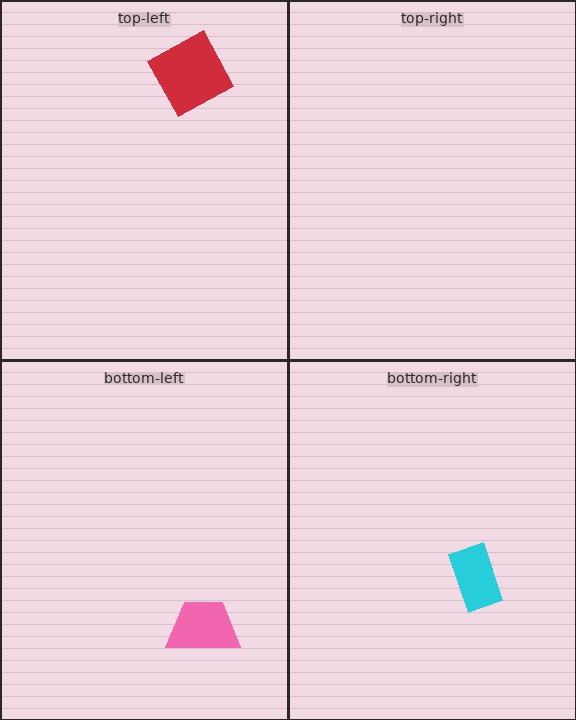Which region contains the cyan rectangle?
The bottom-right region.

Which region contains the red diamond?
The top-left region.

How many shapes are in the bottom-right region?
1.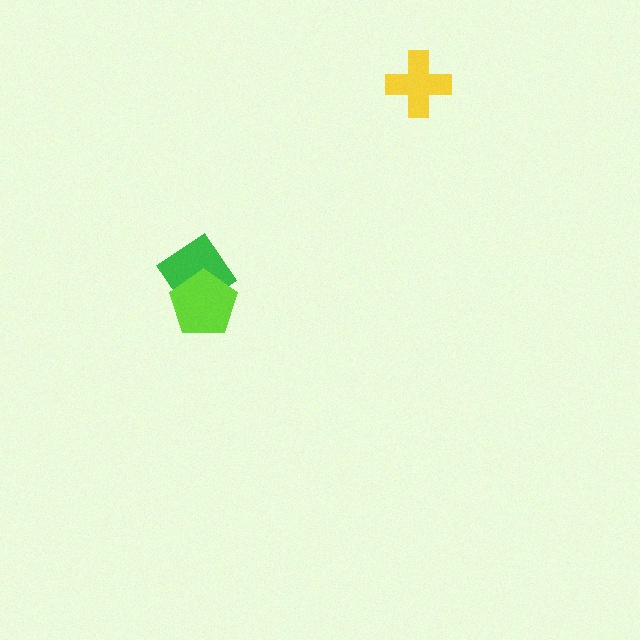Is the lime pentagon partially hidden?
No, no other shape covers it.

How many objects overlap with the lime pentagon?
1 object overlaps with the lime pentagon.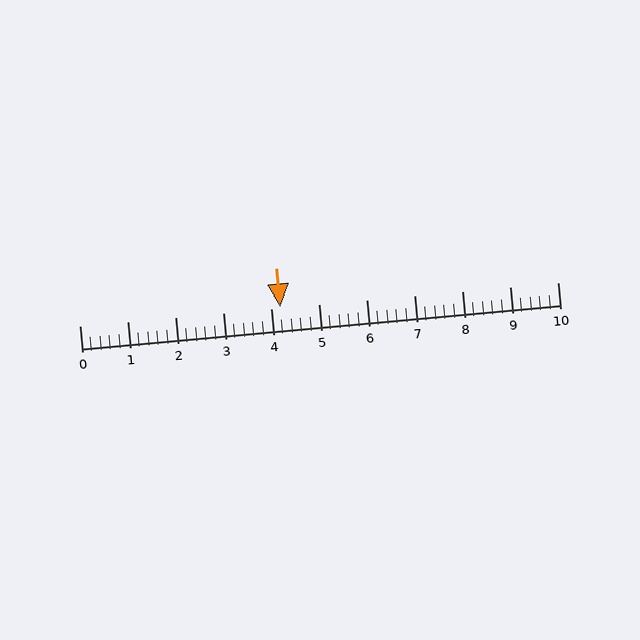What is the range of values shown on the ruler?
The ruler shows values from 0 to 10.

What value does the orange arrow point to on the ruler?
The orange arrow points to approximately 4.2.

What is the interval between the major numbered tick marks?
The major tick marks are spaced 1 units apart.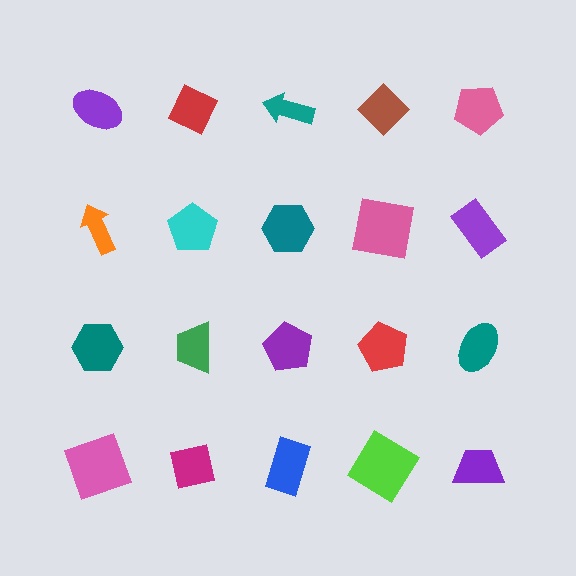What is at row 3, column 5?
A teal ellipse.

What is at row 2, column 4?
A pink square.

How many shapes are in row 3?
5 shapes.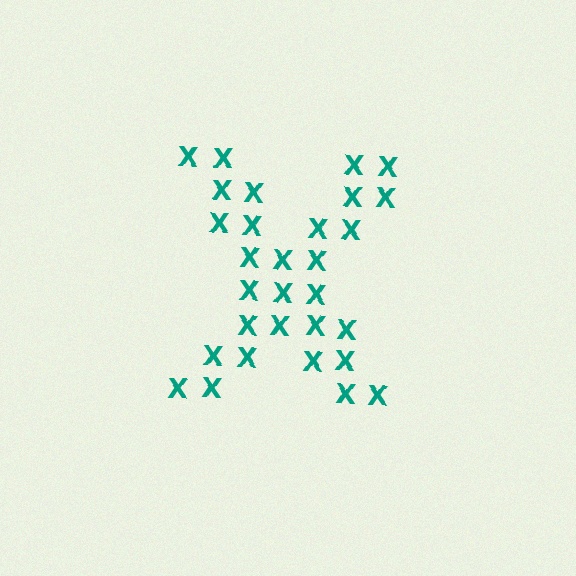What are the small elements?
The small elements are letter X's.